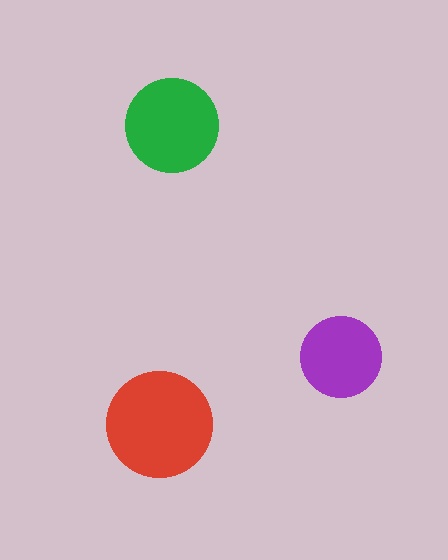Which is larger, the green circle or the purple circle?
The green one.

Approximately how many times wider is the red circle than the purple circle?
About 1.5 times wider.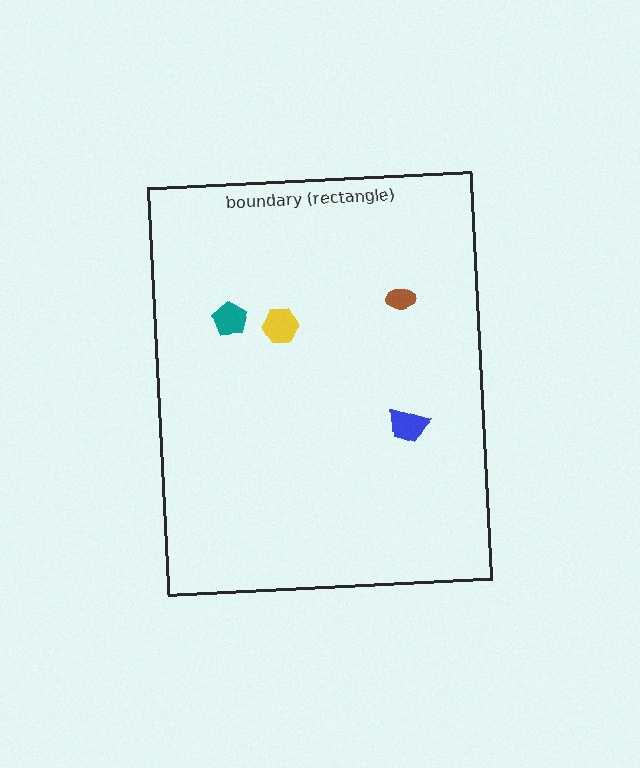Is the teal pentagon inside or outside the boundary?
Inside.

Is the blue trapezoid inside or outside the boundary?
Inside.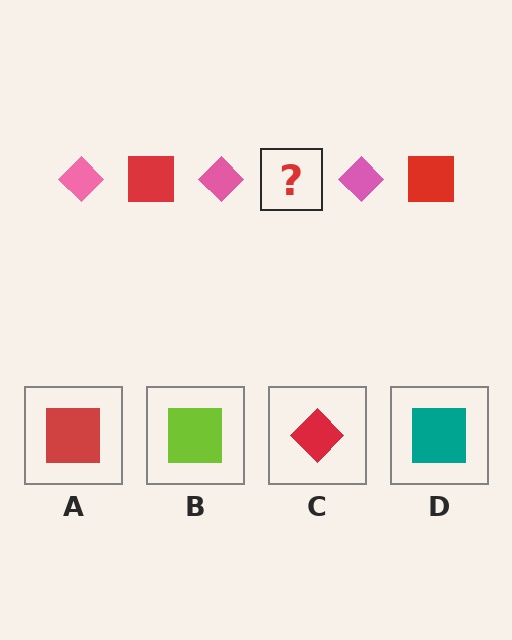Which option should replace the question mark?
Option A.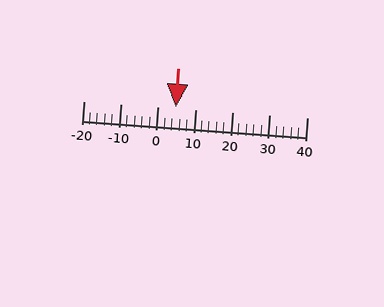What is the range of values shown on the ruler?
The ruler shows values from -20 to 40.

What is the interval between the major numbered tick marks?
The major tick marks are spaced 10 units apart.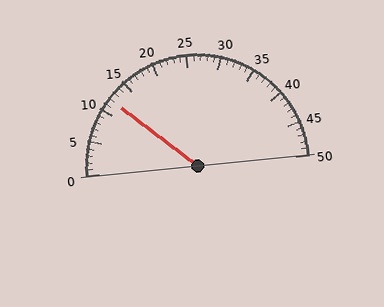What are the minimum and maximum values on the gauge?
The gauge ranges from 0 to 50.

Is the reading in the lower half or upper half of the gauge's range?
The reading is in the lower half of the range (0 to 50).